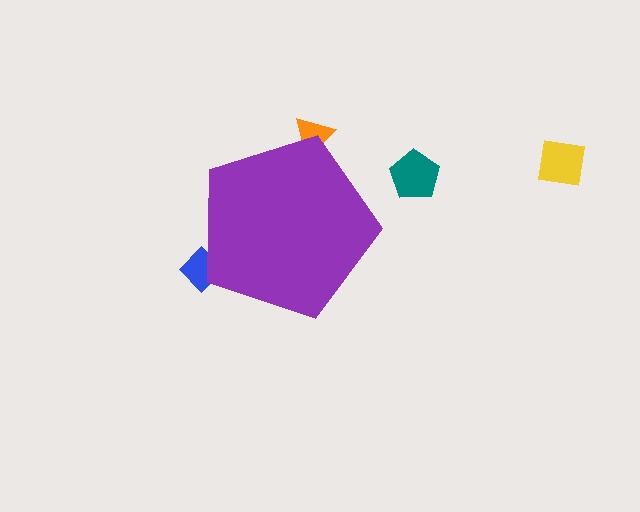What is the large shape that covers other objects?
A purple pentagon.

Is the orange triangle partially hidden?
Yes, the orange triangle is partially hidden behind the purple pentagon.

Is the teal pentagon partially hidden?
No, the teal pentagon is fully visible.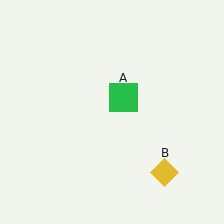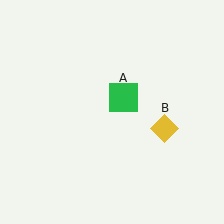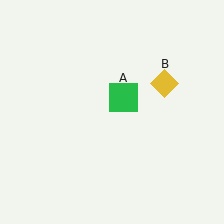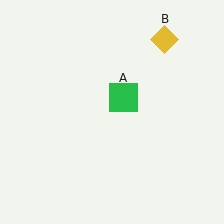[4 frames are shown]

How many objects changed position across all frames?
1 object changed position: yellow diamond (object B).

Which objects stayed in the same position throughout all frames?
Green square (object A) remained stationary.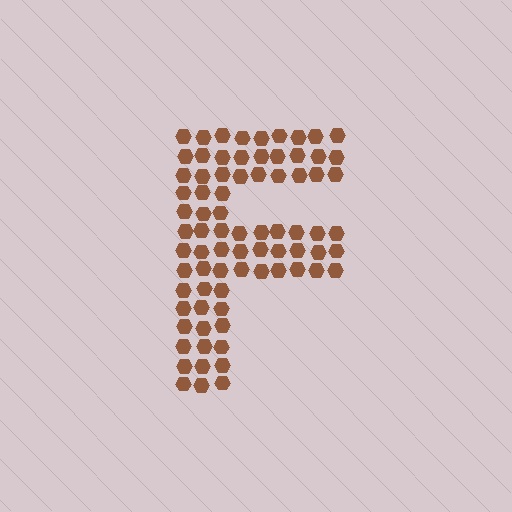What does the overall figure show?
The overall figure shows the letter F.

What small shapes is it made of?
It is made of small hexagons.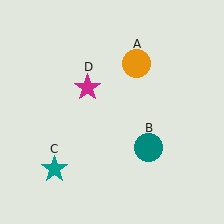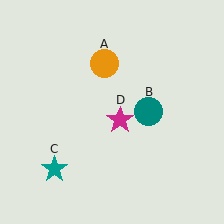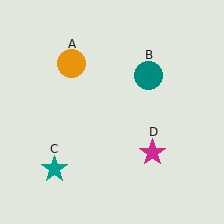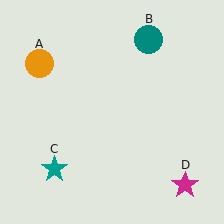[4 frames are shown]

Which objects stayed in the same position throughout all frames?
Teal star (object C) remained stationary.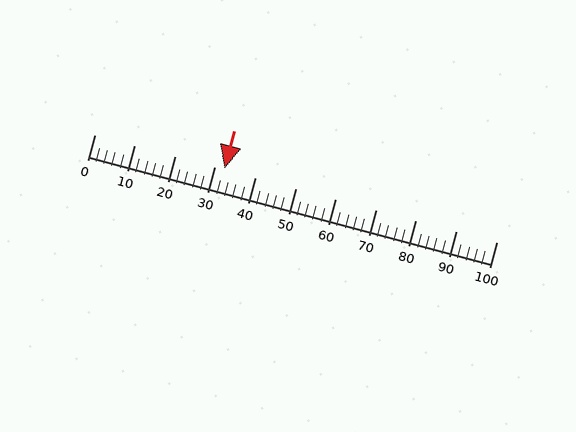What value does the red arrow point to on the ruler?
The red arrow points to approximately 32.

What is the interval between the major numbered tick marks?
The major tick marks are spaced 10 units apart.